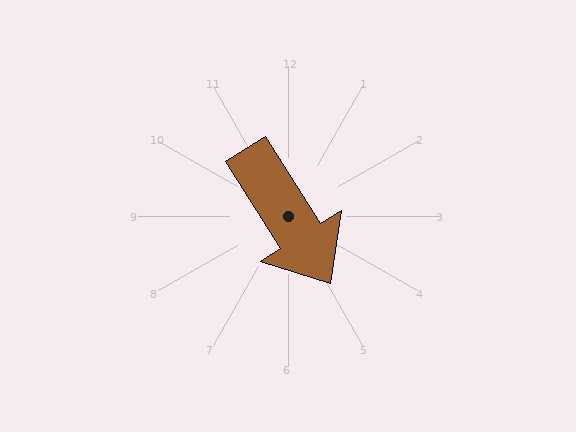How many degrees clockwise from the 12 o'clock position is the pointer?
Approximately 148 degrees.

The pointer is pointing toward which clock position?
Roughly 5 o'clock.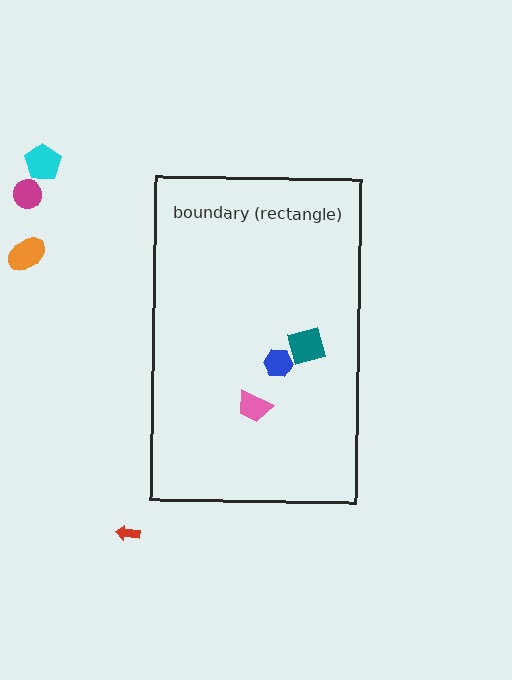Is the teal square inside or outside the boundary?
Inside.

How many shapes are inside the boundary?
3 inside, 4 outside.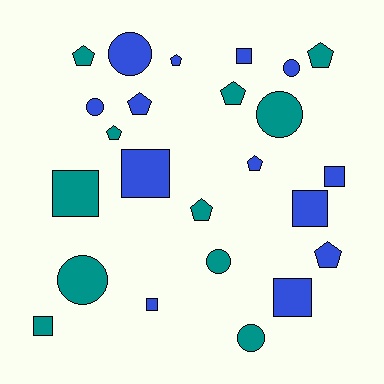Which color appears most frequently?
Blue, with 13 objects.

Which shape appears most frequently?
Pentagon, with 9 objects.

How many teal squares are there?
There are 2 teal squares.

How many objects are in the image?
There are 24 objects.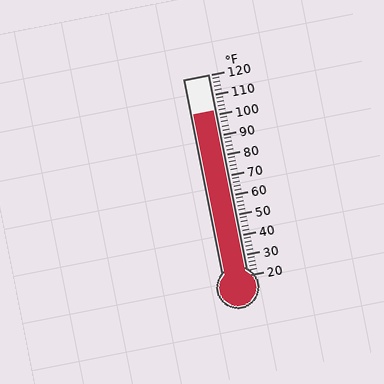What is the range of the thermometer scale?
The thermometer scale ranges from 20°F to 120°F.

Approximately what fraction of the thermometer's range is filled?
The thermometer is filled to approximately 80% of its range.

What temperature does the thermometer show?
The thermometer shows approximately 102°F.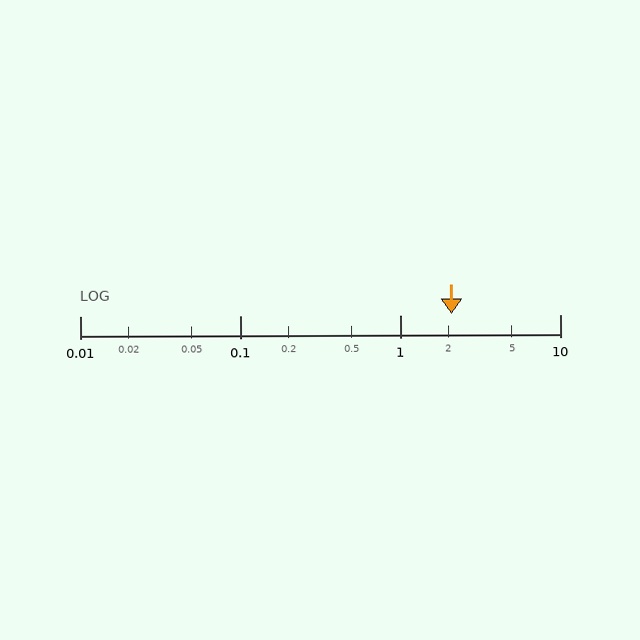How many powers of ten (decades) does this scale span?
The scale spans 3 decades, from 0.01 to 10.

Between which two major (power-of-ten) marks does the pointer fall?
The pointer is between 1 and 10.